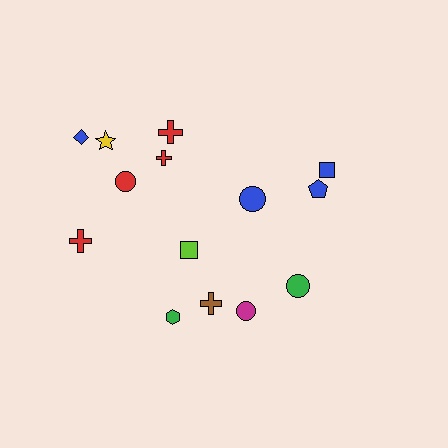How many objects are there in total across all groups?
There are 14 objects.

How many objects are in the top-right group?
There are 3 objects.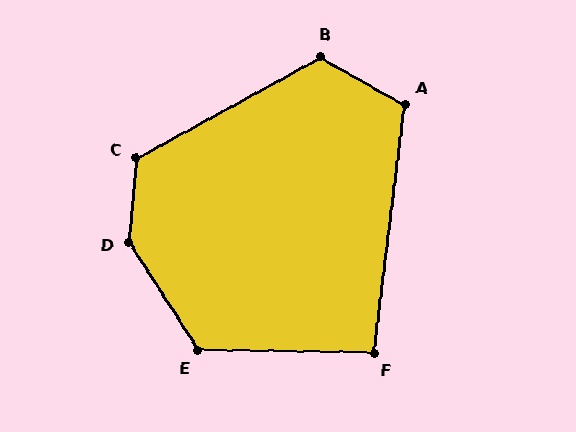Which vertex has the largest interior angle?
D, at approximately 141 degrees.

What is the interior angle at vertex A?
Approximately 112 degrees (obtuse).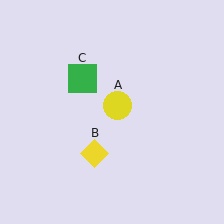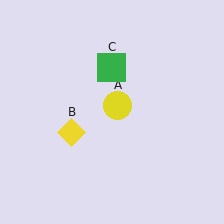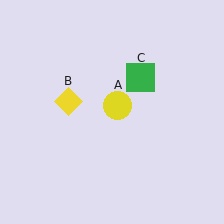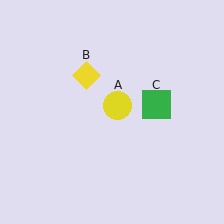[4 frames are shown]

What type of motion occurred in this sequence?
The yellow diamond (object B), green square (object C) rotated clockwise around the center of the scene.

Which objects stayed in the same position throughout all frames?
Yellow circle (object A) remained stationary.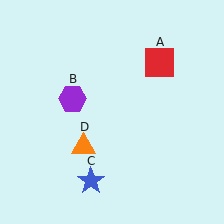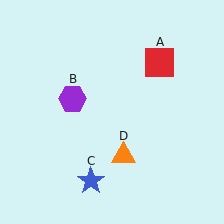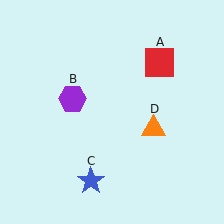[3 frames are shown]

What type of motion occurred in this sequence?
The orange triangle (object D) rotated counterclockwise around the center of the scene.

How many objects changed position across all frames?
1 object changed position: orange triangle (object D).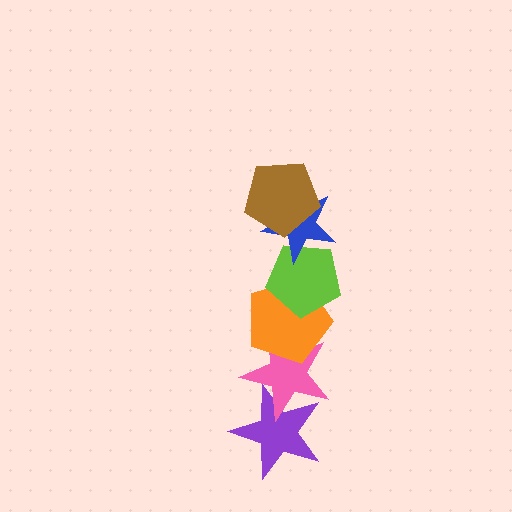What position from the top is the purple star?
The purple star is 6th from the top.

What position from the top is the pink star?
The pink star is 5th from the top.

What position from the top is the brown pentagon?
The brown pentagon is 1st from the top.